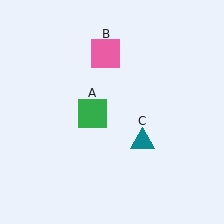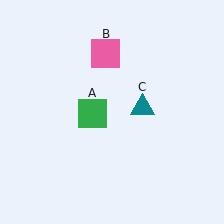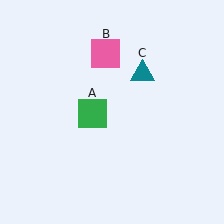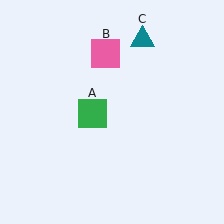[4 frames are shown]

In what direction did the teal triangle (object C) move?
The teal triangle (object C) moved up.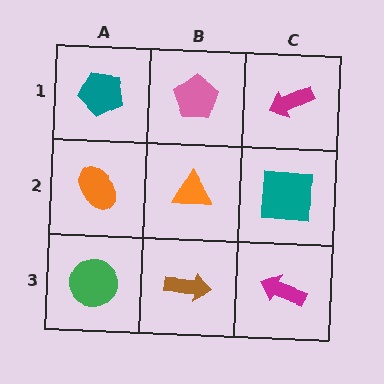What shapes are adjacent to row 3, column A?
An orange ellipse (row 2, column A), a brown arrow (row 3, column B).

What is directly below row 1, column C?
A teal square.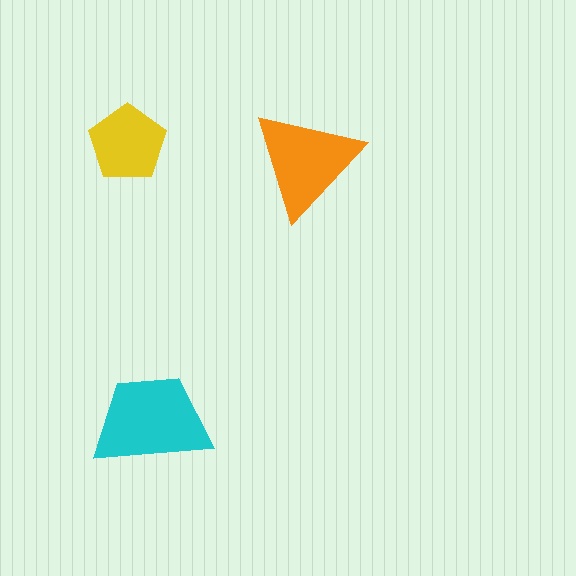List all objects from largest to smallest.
The cyan trapezoid, the orange triangle, the yellow pentagon.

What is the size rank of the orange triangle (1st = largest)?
2nd.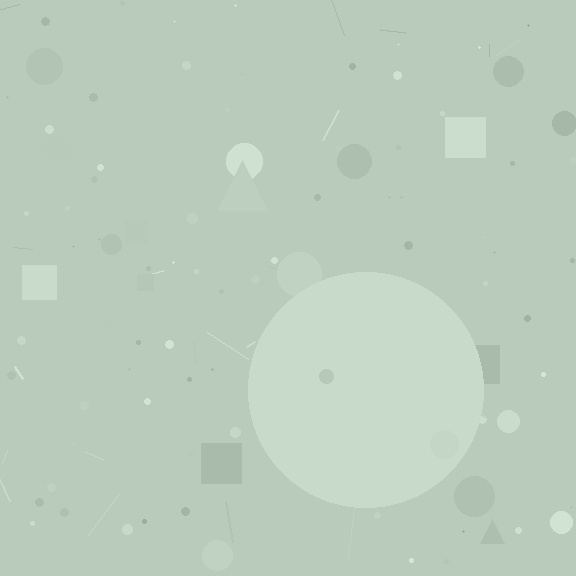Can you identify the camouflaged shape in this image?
The camouflaged shape is a circle.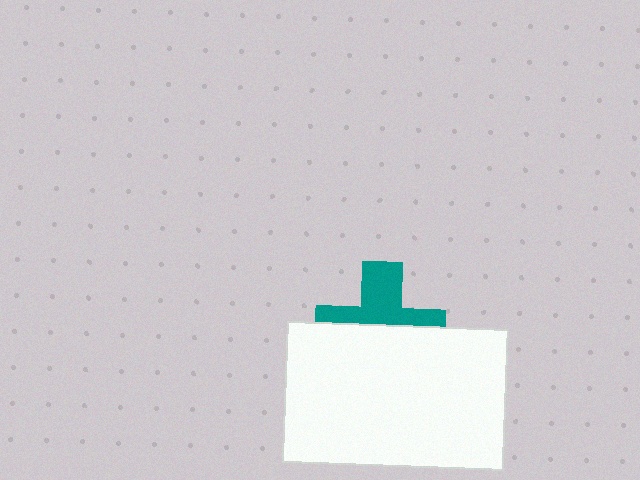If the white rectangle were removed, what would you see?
You would see the complete teal cross.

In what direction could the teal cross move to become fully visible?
The teal cross could move up. That would shift it out from behind the white rectangle entirely.